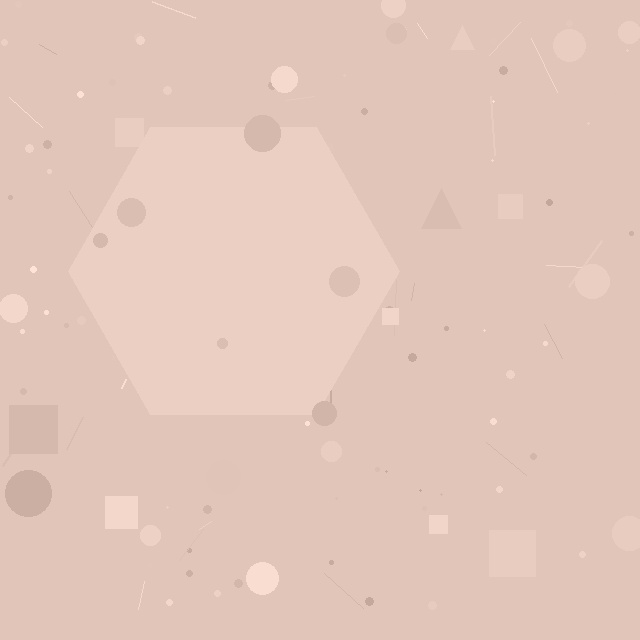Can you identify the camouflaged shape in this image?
The camouflaged shape is a hexagon.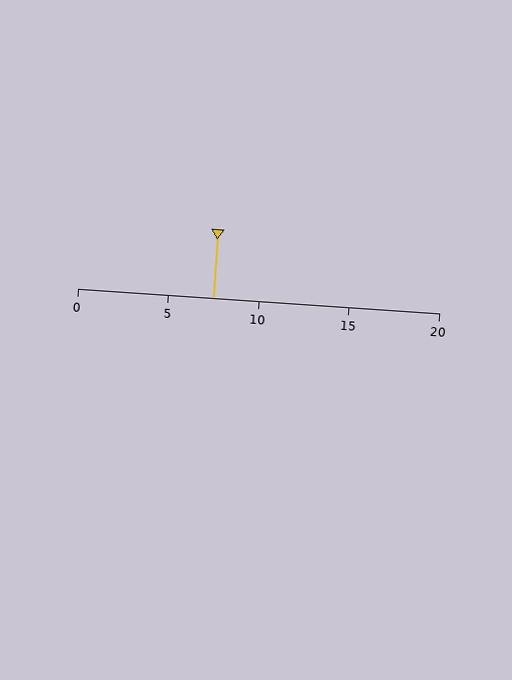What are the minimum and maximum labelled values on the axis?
The axis runs from 0 to 20.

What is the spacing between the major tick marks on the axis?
The major ticks are spaced 5 apart.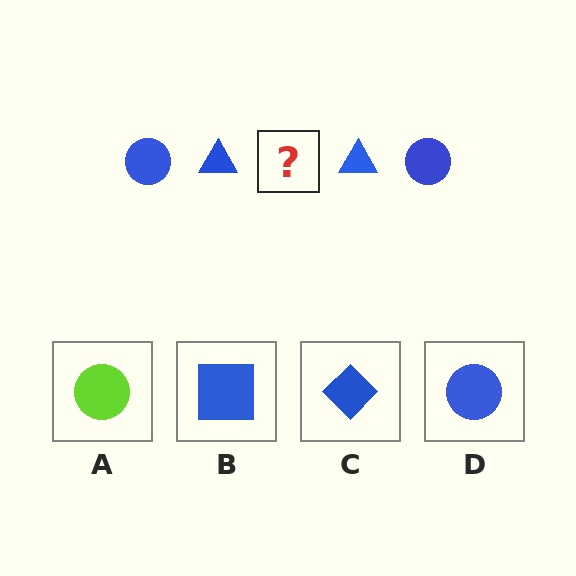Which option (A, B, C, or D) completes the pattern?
D.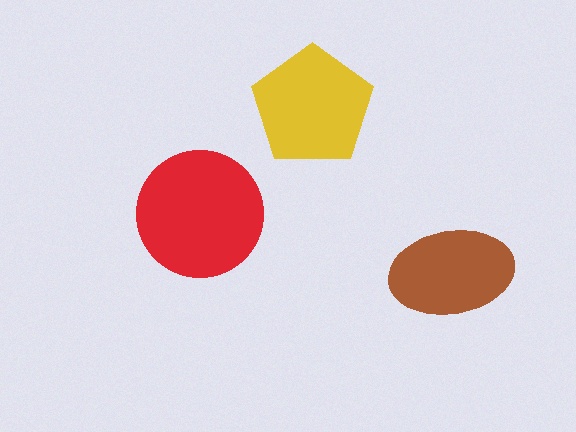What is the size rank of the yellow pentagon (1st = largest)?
2nd.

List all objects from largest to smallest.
The red circle, the yellow pentagon, the brown ellipse.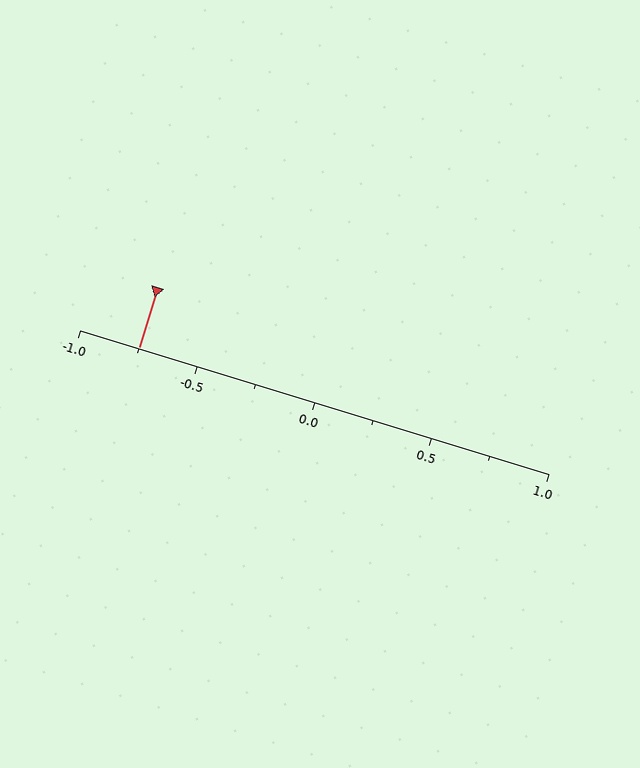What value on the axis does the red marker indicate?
The marker indicates approximately -0.75.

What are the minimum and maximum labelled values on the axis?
The axis runs from -1.0 to 1.0.